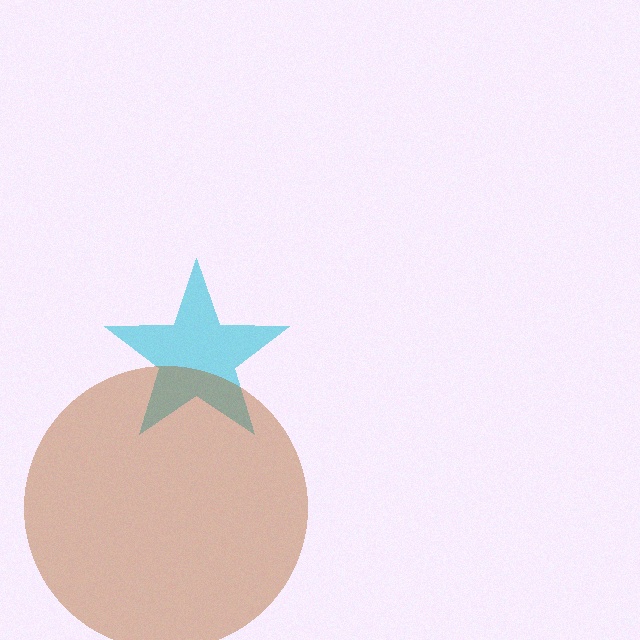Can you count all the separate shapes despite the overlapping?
Yes, there are 2 separate shapes.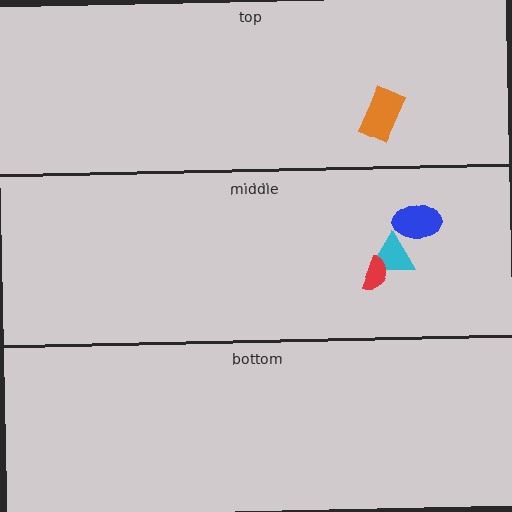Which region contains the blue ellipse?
The middle region.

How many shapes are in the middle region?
3.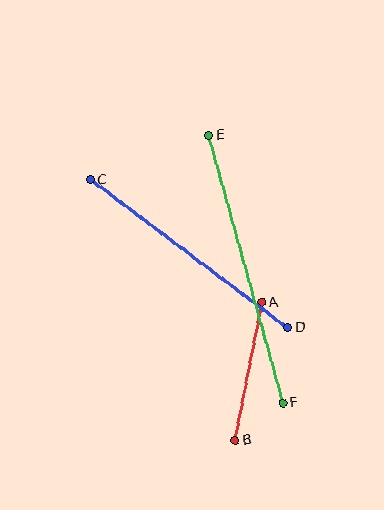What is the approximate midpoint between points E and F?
The midpoint is at approximately (246, 269) pixels.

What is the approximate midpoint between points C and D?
The midpoint is at approximately (189, 254) pixels.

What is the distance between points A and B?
The distance is approximately 141 pixels.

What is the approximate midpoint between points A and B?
The midpoint is at approximately (248, 372) pixels.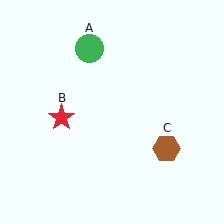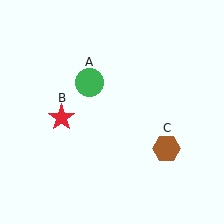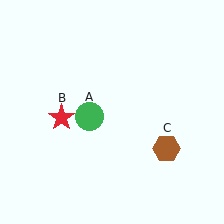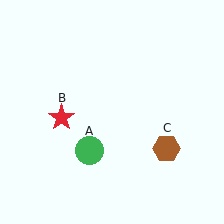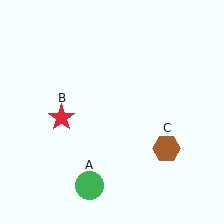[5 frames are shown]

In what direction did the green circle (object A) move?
The green circle (object A) moved down.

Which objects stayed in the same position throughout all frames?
Red star (object B) and brown hexagon (object C) remained stationary.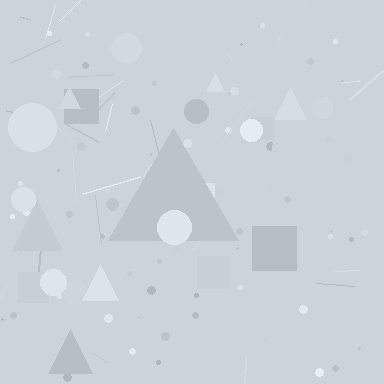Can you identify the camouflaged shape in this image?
The camouflaged shape is a triangle.